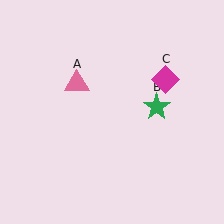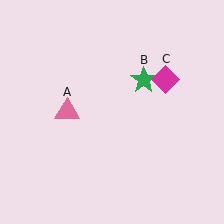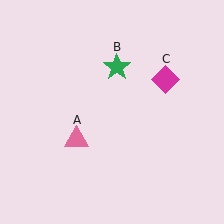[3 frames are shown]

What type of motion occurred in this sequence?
The pink triangle (object A), green star (object B) rotated counterclockwise around the center of the scene.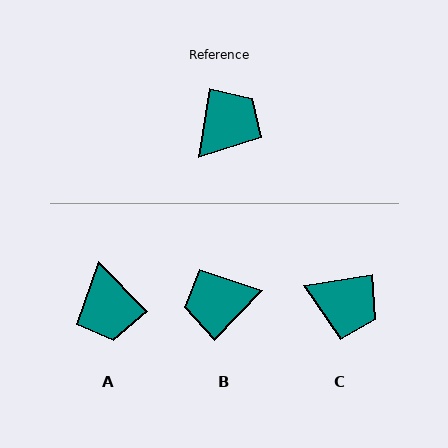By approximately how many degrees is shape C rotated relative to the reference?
Approximately 73 degrees clockwise.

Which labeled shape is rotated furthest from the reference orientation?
B, about 145 degrees away.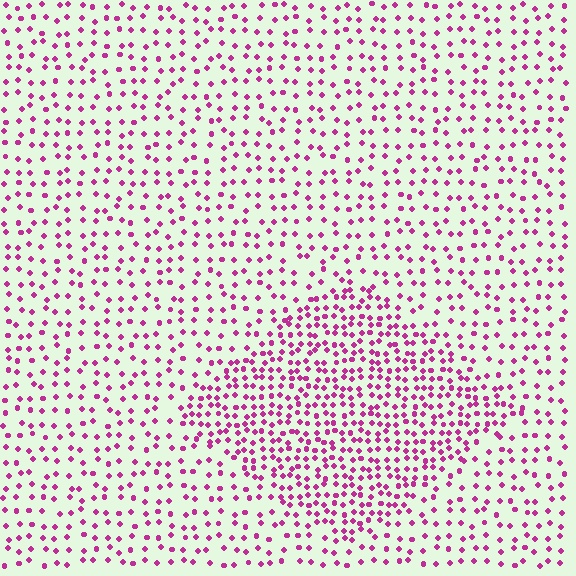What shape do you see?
I see a diamond.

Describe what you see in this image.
The image contains small magenta elements arranged at two different densities. A diamond-shaped region is visible where the elements are more densely packed than the surrounding area.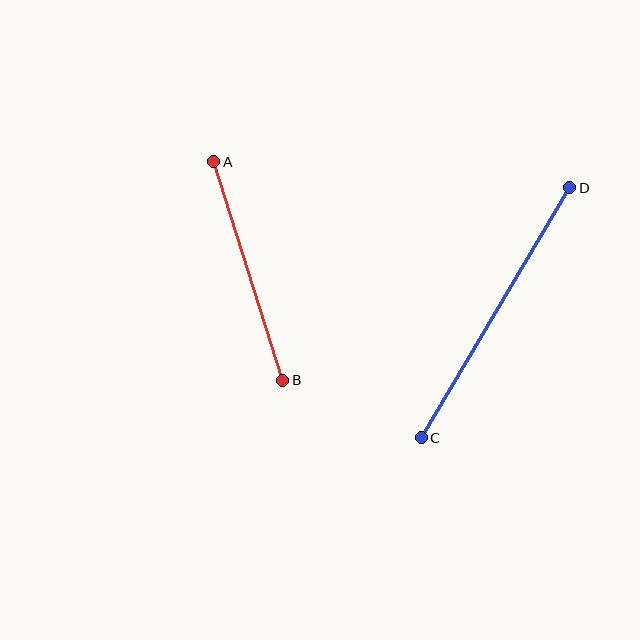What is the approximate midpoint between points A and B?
The midpoint is at approximately (248, 271) pixels.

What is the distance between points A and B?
The distance is approximately 229 pixels.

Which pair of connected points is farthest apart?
Points C and D are farthest apart.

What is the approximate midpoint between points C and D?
The midpoint is at approximately (496, 313) pixels.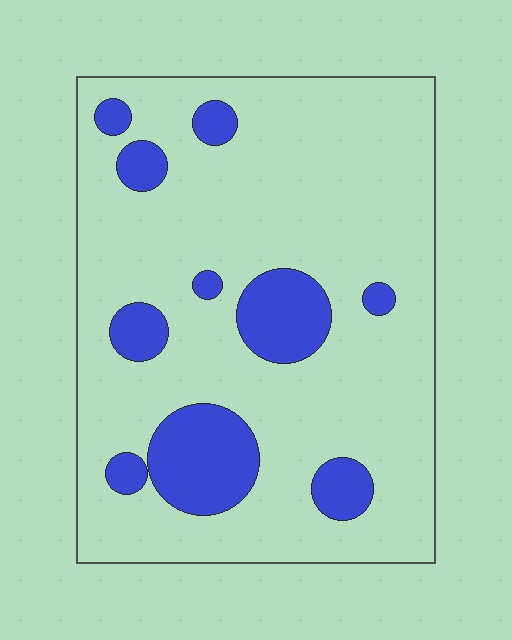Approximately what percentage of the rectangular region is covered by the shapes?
Approximately 20%.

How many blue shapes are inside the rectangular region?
10.